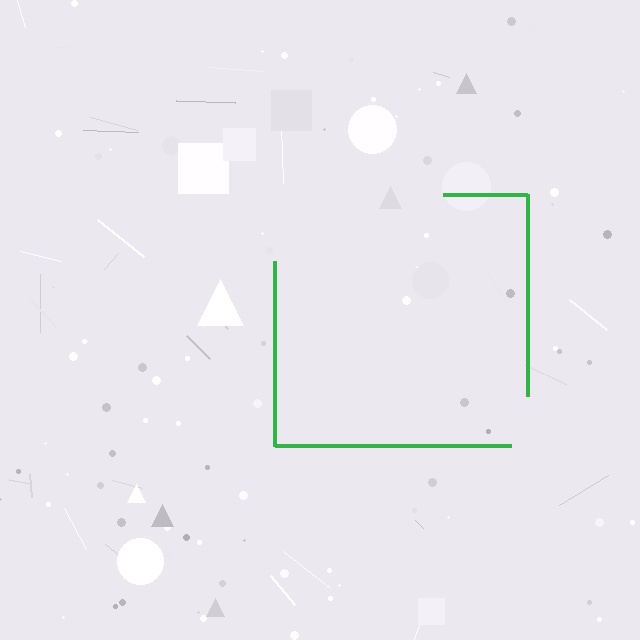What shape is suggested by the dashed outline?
The dashed outline suggests a square.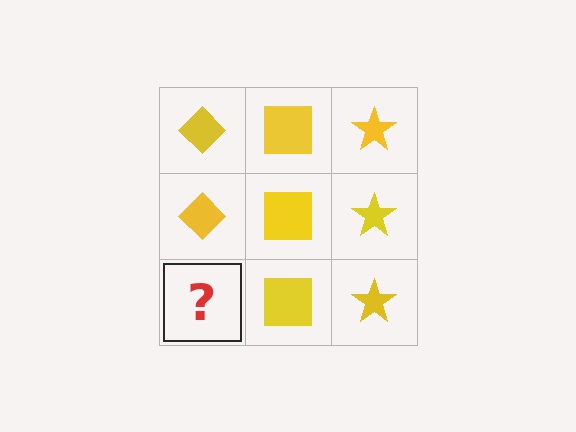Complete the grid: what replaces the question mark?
The question mark should be replaced with a yellow diamond.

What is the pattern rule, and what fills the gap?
The rule is that each column has a consistent shape. The gap should be filled with a yellow diamond.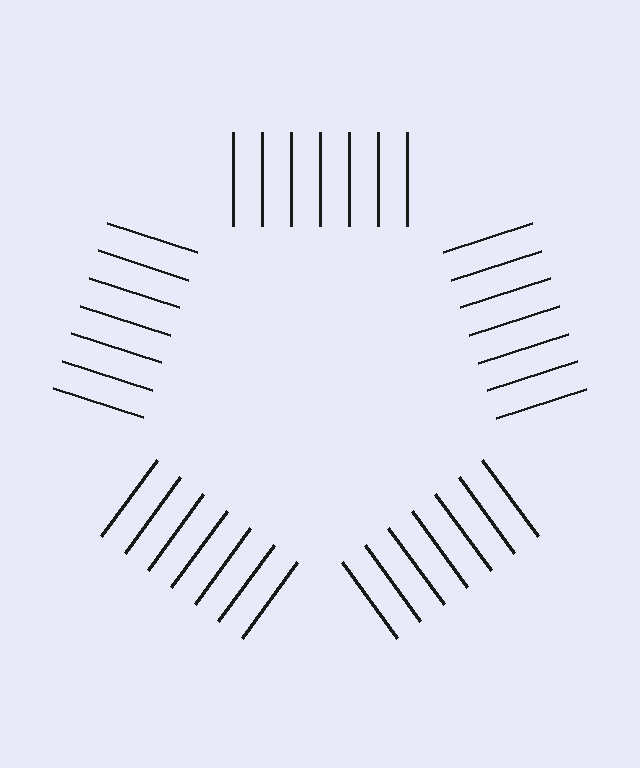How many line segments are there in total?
35 — 7 along each of the 5 edges.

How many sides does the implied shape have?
5 sides — the line-ends trace a pentagon.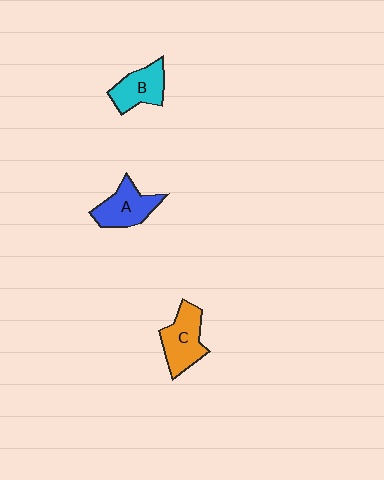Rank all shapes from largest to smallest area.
From largest to smallest: C (orange), A (blue), B (cyan).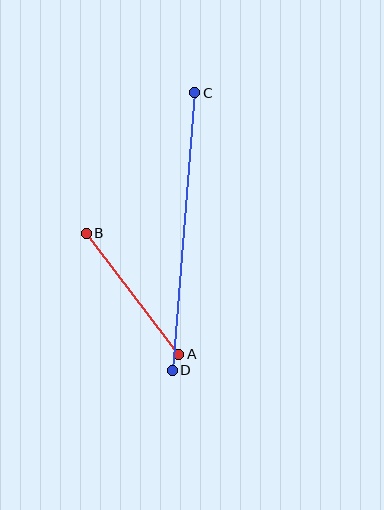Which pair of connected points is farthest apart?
Points C and D are farthest apart.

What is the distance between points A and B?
The distance is approximately 152 pixels.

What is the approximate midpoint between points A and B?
The midpoint is at approximately (132, 294) pixels.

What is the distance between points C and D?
The distance is approximately 279 pixels.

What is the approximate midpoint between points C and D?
The midpoint is at approximately (183, 232) pixels.